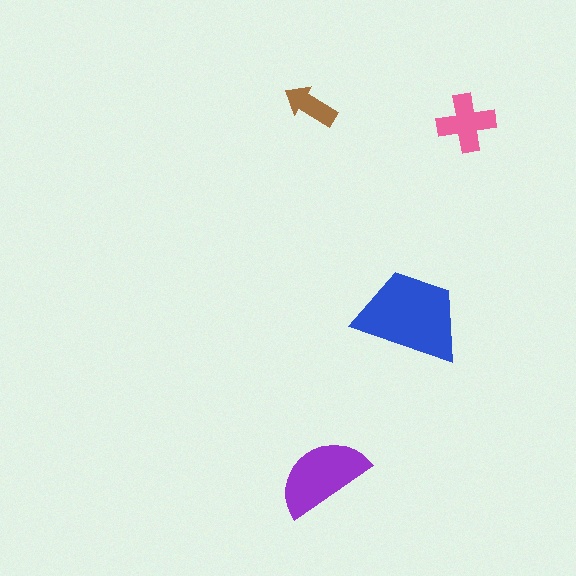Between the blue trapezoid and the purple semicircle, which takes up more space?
The blue trapezoid.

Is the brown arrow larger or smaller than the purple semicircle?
Smaller.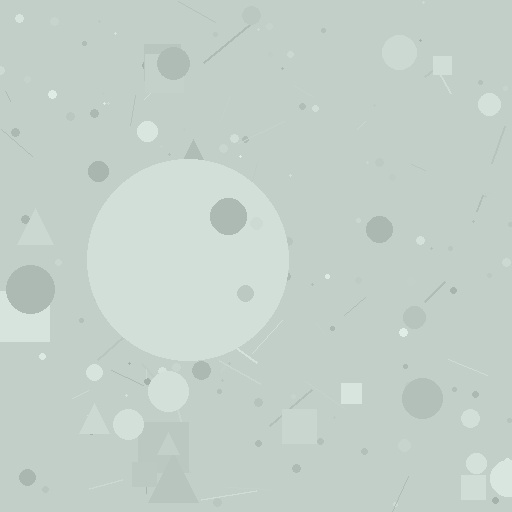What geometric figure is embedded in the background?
A circle is embedded in the background.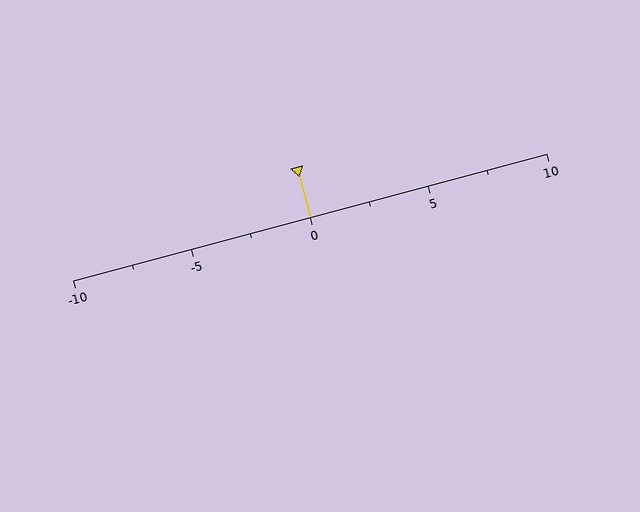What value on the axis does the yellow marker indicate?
The marker indicates approximately 0.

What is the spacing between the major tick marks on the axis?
The major ticks are spaced 5 apart.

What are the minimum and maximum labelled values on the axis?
The axis runs from -10 to 10.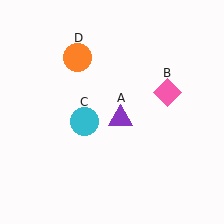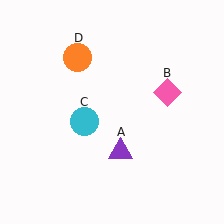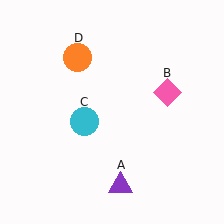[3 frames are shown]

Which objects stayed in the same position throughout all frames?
Pink diamond (object B) and cyan circle (object C) and orange circle (object D) remained stationary.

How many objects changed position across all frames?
1 object changed position: purple triangle (object A).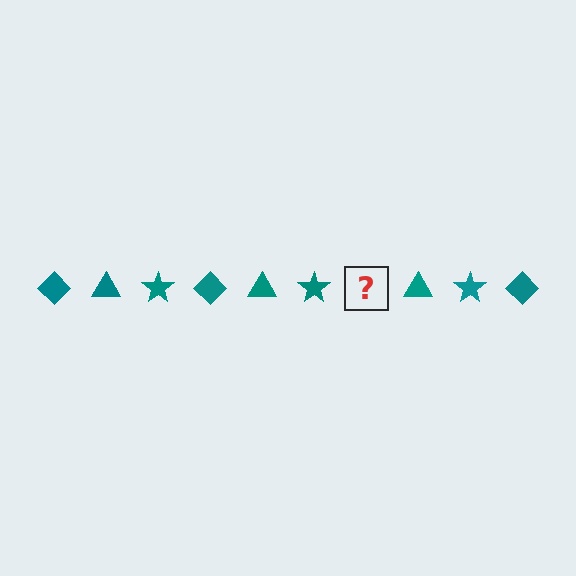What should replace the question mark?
The question mark should be replaced with a teal diamond.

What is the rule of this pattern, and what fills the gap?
The rule is that the pattern cycles through diamond, triangle, star shapes in teal. The gap should be filled with a teal diamond.